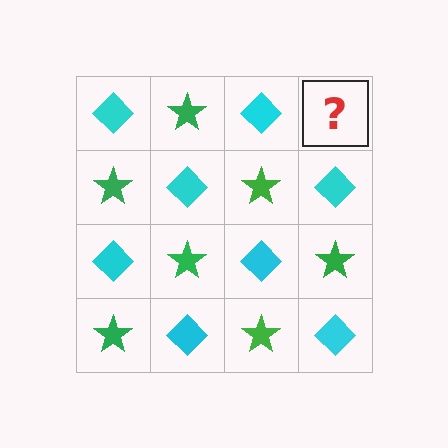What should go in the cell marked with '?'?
The missing cell should contain a green star.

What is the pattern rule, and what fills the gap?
The rule is that it alternates cyan diamond and green star in a checkerboard pattern. The gap should be filled with a green star.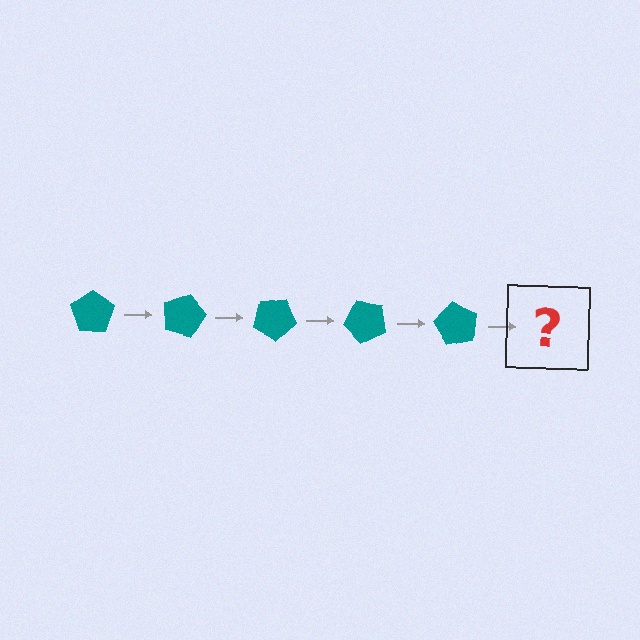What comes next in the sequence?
The next element should be a teal pentagon rotated 75 degrees.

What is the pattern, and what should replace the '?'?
The pattern is that the pentagon rotates 15 degrees each step. The '?' should be a teal pentagon rotated 75 degrees.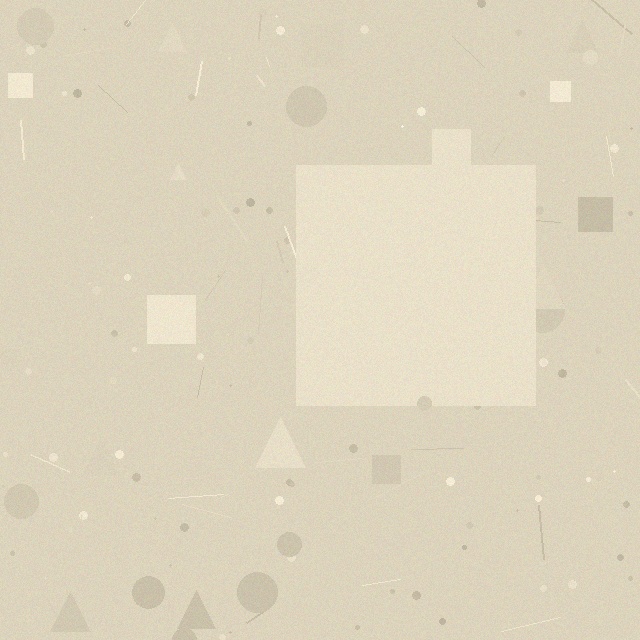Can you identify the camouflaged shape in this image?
The camouflaged shape is a square.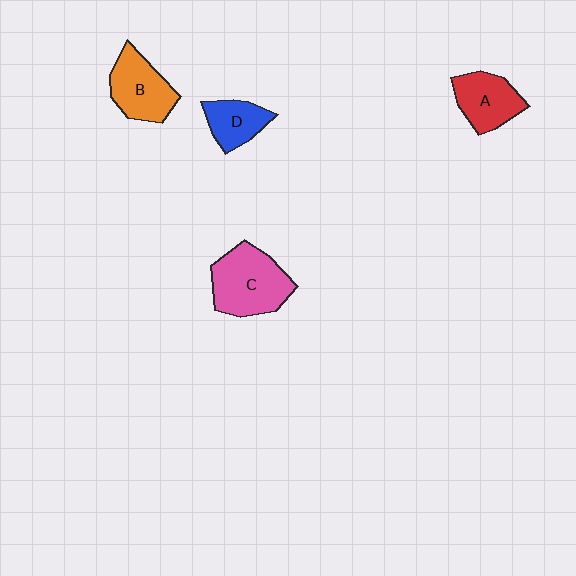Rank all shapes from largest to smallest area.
From largest to smallest: C (pink), B (orange), A (red), D (blue).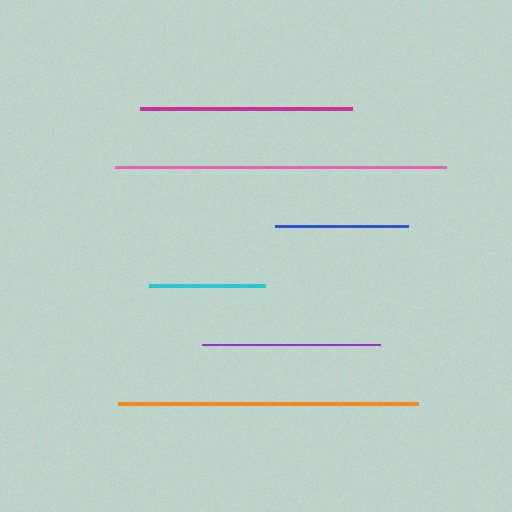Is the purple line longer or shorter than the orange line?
The orange line is longer than the purple line.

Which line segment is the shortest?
The cyan line is the shortest at approximately 116 pixels.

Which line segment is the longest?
The pink line is the longest at approximately 331 pixels.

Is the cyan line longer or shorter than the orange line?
The orange line is longer than the cyan line.